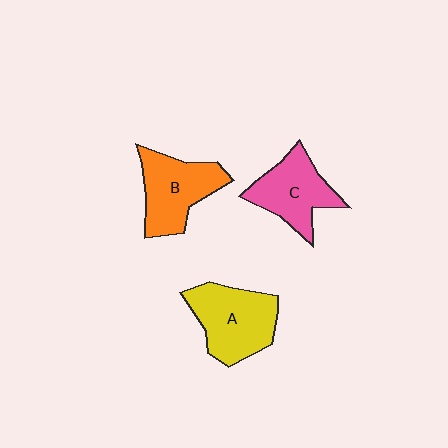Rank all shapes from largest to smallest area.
From largest to smallest: A (yellow), B (orange), C (pink).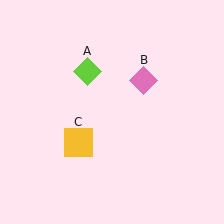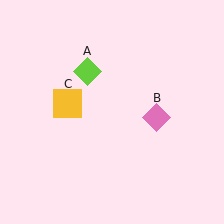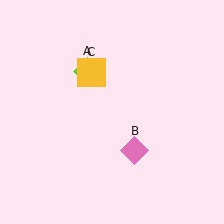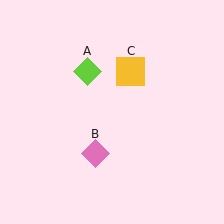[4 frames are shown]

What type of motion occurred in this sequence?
The pink diamond (object B), yellow square (object C) rotated clockwise around the center of the scene.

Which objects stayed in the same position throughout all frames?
Lime diamond (object A) remained stationary.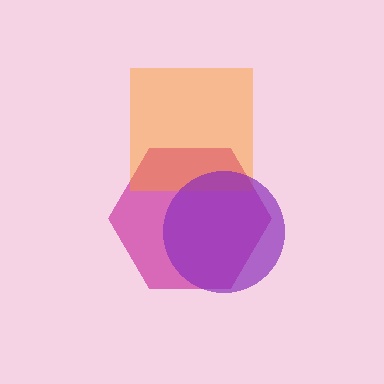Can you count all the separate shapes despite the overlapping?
Yes, there are 3 separate shapes.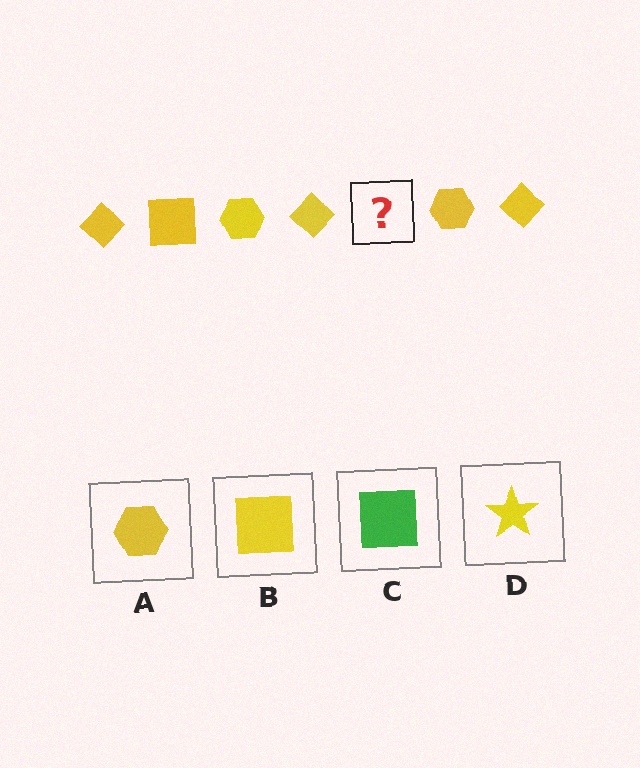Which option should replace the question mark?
Option B.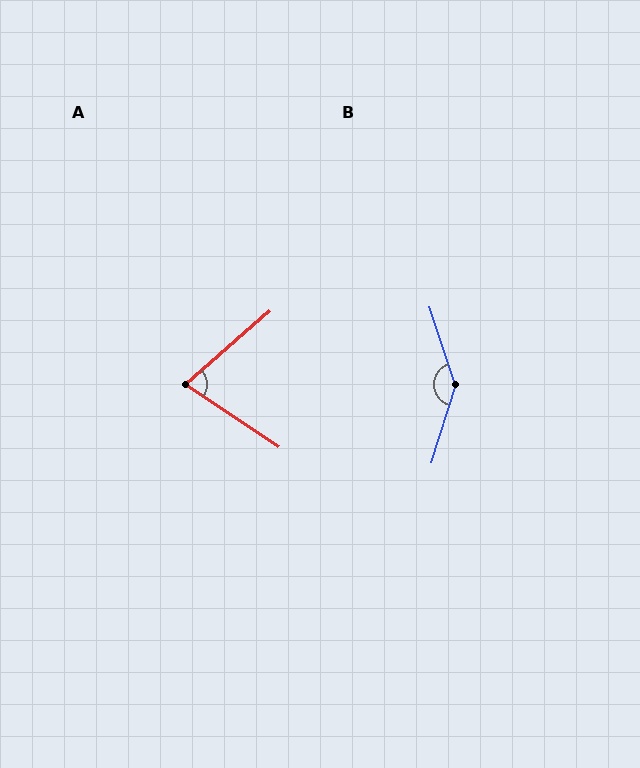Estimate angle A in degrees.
Approximately 75 degrees.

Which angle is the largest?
B, at approximately 144 degrees.